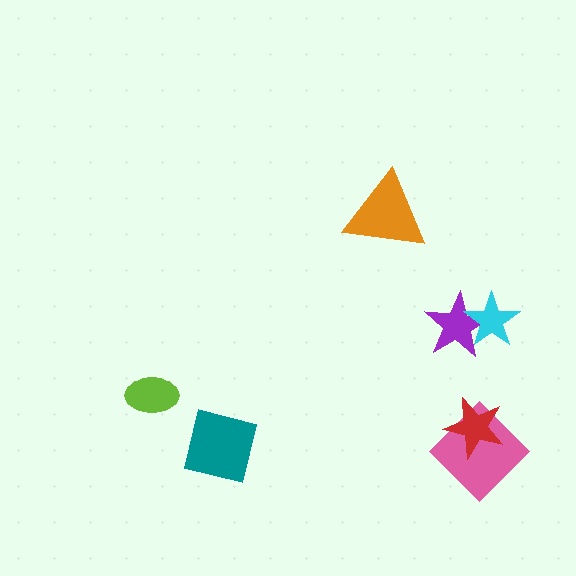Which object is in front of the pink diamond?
The red star is in front of the pink diamond.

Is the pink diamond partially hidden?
Yes, it is partially covered by another shape.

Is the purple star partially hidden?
Yes, it is partially covered by another shape.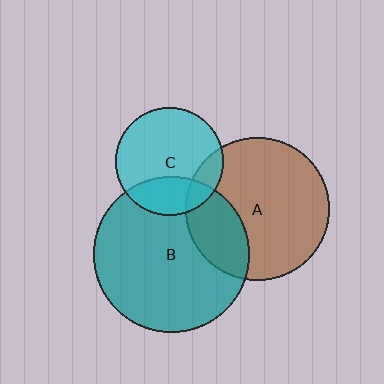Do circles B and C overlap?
Yes.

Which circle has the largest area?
Circle B (teal).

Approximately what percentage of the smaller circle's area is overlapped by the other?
Approximately 25%.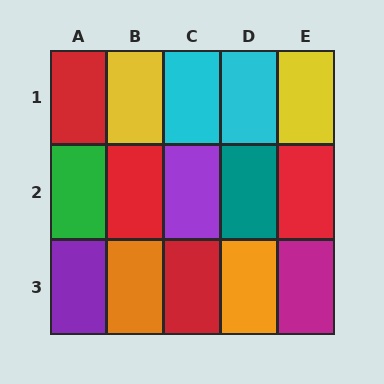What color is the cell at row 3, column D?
Orange.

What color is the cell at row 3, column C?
Red.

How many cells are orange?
2 cells are orange.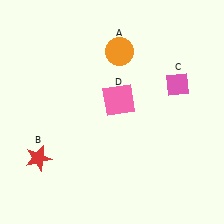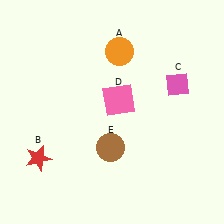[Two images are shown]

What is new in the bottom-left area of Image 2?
A brown circle (E) was added in the bottom-left area of Image 2.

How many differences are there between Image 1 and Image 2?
There is 1 difference between the two images.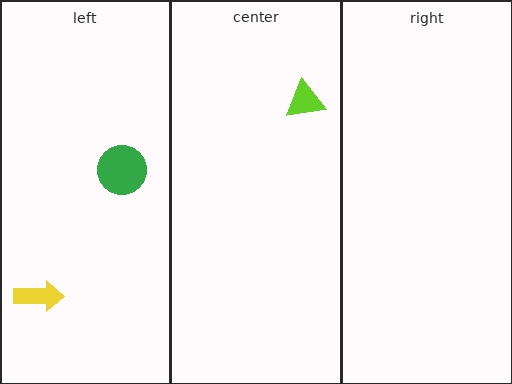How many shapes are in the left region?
2.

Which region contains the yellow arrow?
The left region.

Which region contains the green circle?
The left region.